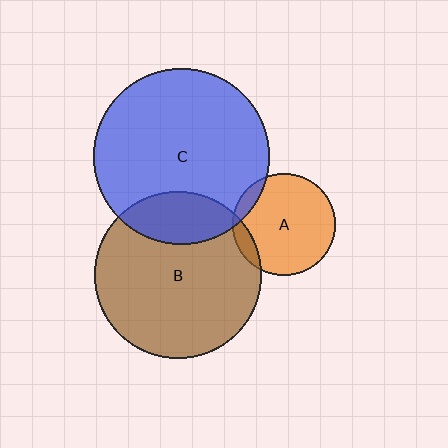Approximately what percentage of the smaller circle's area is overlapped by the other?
Approximately 10%.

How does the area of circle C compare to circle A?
Approximately 2.9 times.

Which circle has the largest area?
Circle C (blue).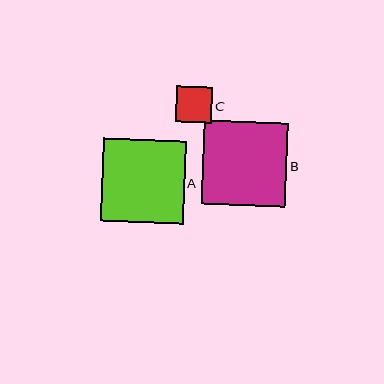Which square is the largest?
Square B is the largest with a size of approximately 84 pixels.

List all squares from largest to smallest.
From largest to smallest: B, A, C.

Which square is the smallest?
Square C is the smallest with a size of approximately 36 pixels.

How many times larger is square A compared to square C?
Square A is approximately 2.3 times the size of square C.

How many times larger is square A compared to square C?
Square A is approximately 2.3 times the size of square C.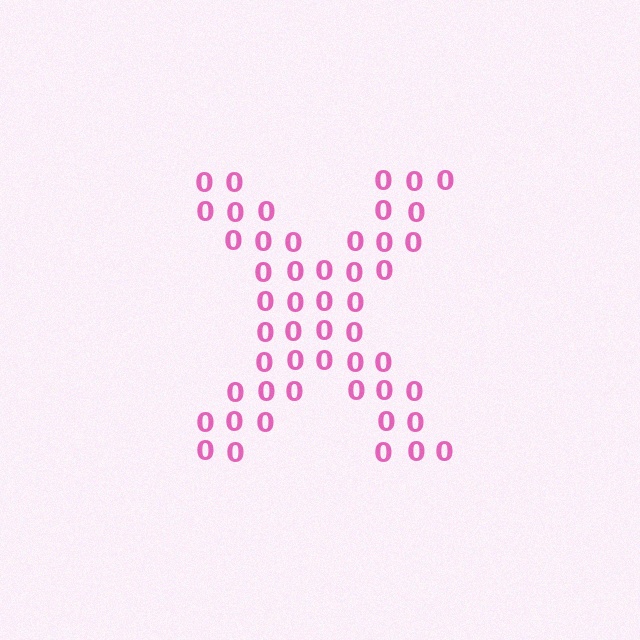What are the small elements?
The small elements are digit 0's.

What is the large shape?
The large shape is the letter X.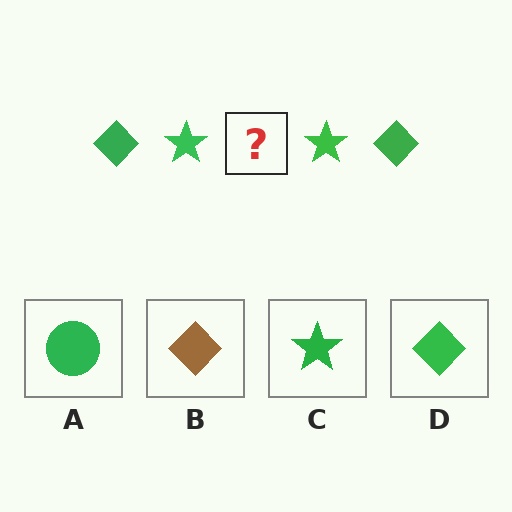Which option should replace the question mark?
Option D.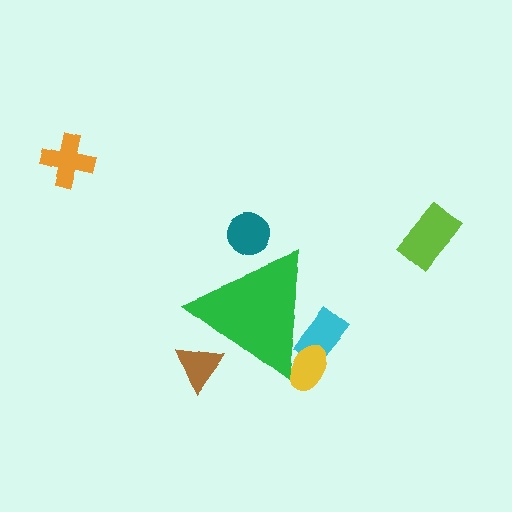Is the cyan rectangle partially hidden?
Yes, the cyan rectangle is partially hidden behind the green triangle.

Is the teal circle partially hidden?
Yes, the teal circle is partially hidden behind the green triangle.